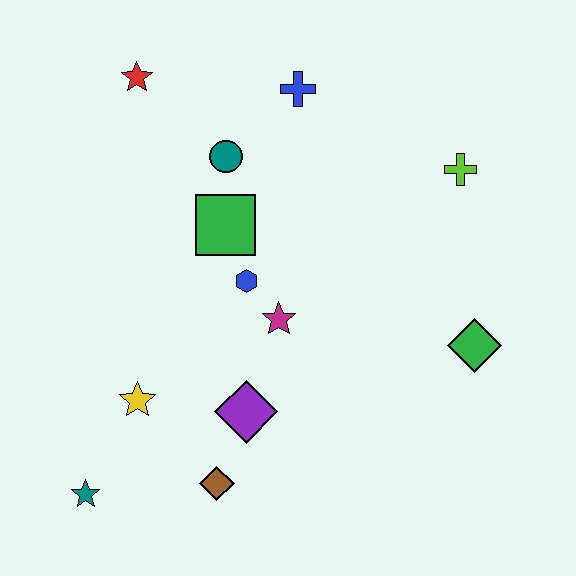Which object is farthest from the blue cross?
The teal star is farthest from the blue cross.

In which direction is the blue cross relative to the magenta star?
The blue cross is above the magenta star.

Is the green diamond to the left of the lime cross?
No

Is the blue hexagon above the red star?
No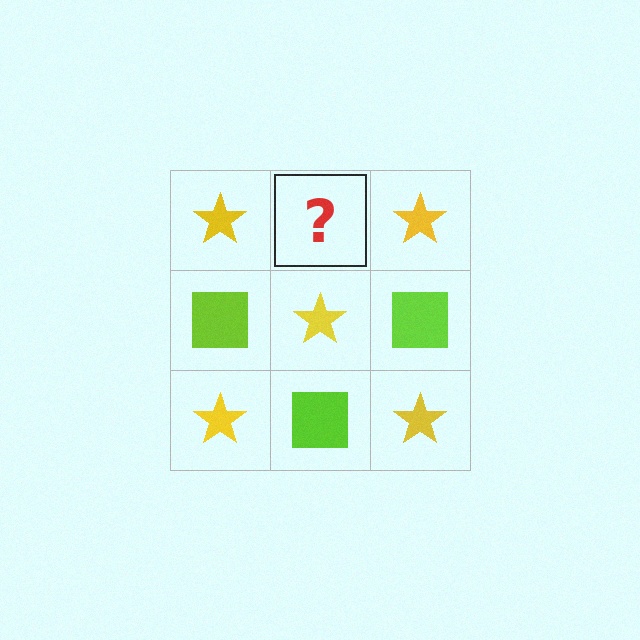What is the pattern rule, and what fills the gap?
The rule is that it alternates yellow star and lime square in a checkerboard pattern. The gap should be filled with a lime square.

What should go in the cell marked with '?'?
The missing cell should contain a lime square.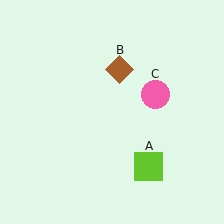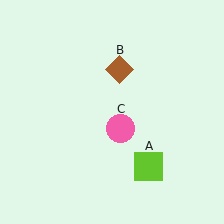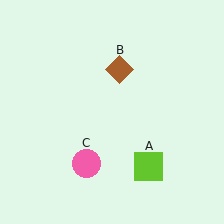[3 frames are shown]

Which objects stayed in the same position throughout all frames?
Lime square (object A) and brown diamond (object B) remained stationary.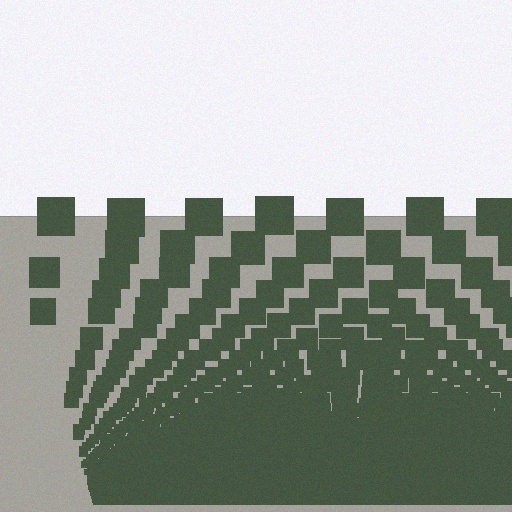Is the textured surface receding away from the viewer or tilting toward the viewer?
The surface appears to tilt toward the viewer. Texture elements get larger and sparser toward the top.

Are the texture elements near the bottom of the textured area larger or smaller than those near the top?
Smaller. The gradient is inverted — elements near the bottom are smaller and denser.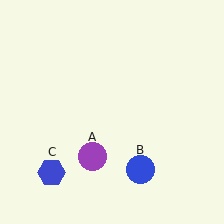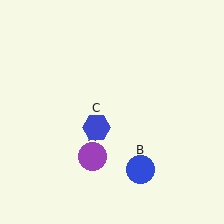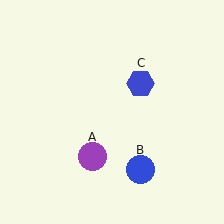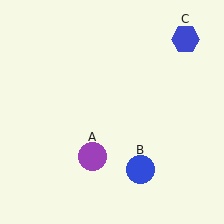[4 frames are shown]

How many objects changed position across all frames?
1 object changed position: blue hexagon (object C).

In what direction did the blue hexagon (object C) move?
The blue hexagon (object C) moved up and to the right.